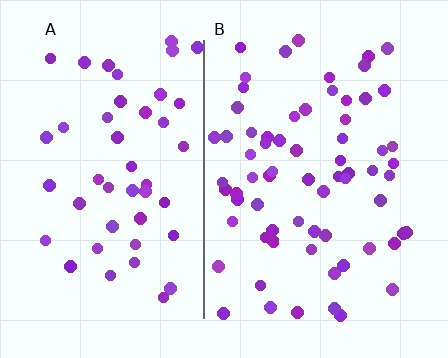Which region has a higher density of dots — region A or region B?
B (the right).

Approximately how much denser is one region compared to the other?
Approximately 1.5× — region B over region A.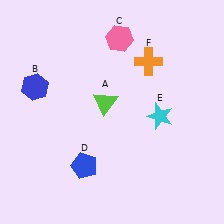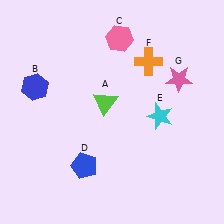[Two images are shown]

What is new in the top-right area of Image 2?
A pink star (G) was added in the top-right area of Image 2.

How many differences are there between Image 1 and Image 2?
There is 1 difference between the two images.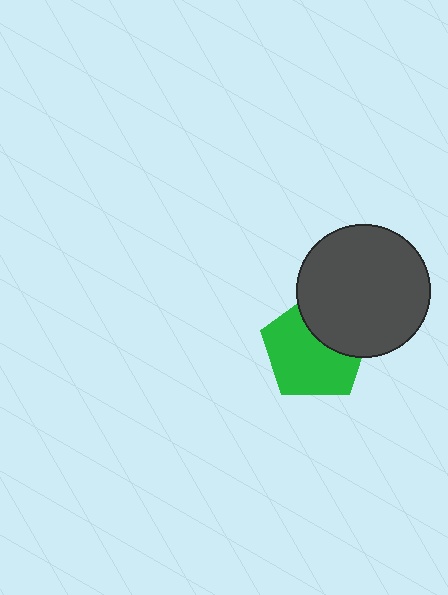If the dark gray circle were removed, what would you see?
You would see the complete green pentagon.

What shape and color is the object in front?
The object in front is a dark gray circle.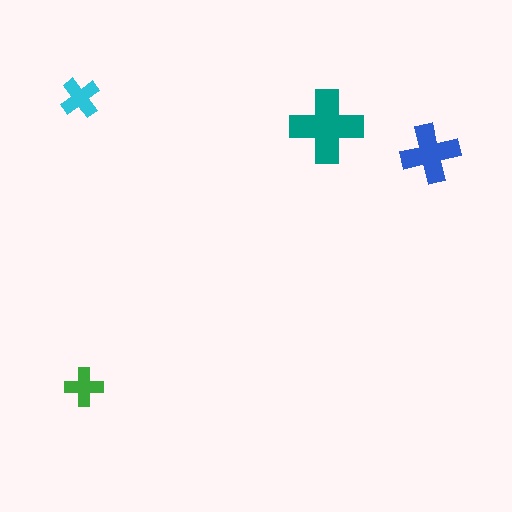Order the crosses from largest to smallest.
the teal one, the blue one, the cyan one, the green one.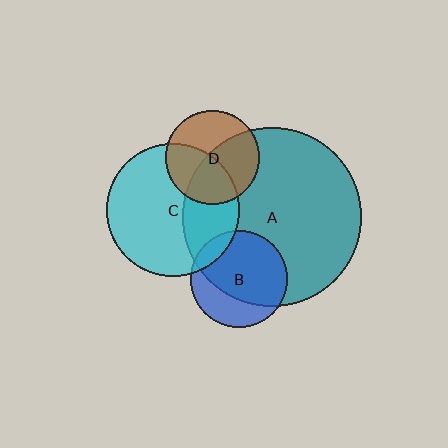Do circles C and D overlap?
Yes.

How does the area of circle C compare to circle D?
Approximately 2.0 times.